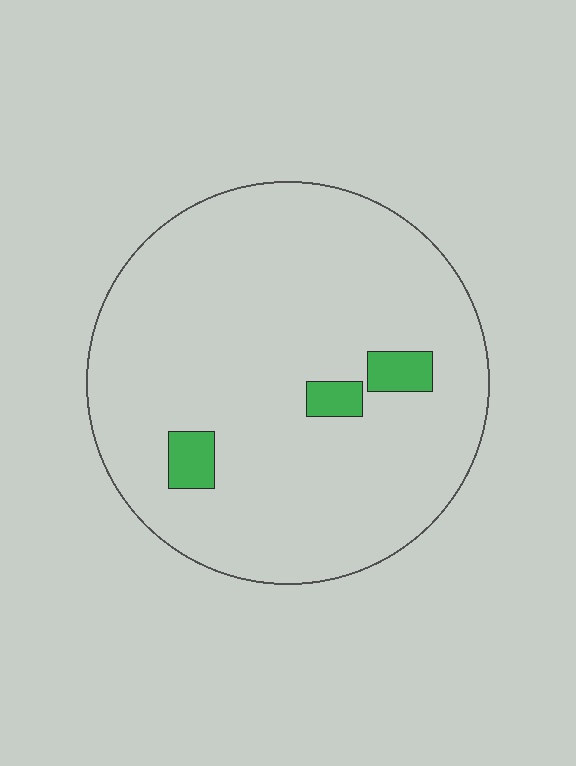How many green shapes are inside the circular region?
3.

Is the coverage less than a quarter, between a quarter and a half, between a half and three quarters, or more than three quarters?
Less than a quarter.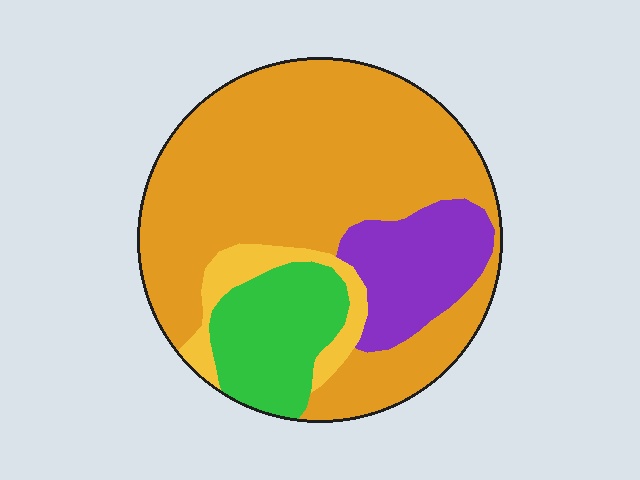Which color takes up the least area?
Yellow, at roughly 10%.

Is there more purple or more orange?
Orange.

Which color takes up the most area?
Orange, at roughly 65%.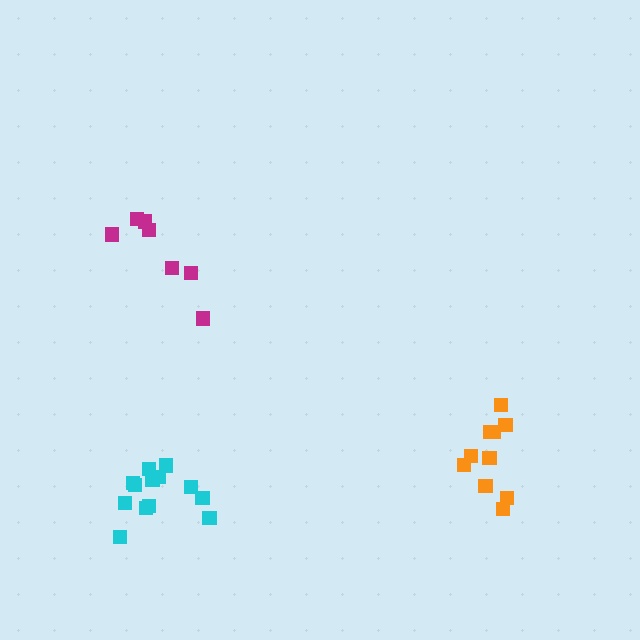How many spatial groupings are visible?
There are 3 spatial groupings.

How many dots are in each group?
Group 1: 10 dots, Group 2: 13 dots, Group 3: 7 dots (30 total).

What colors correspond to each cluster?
The clusters are colored: orange, cyan, magenta.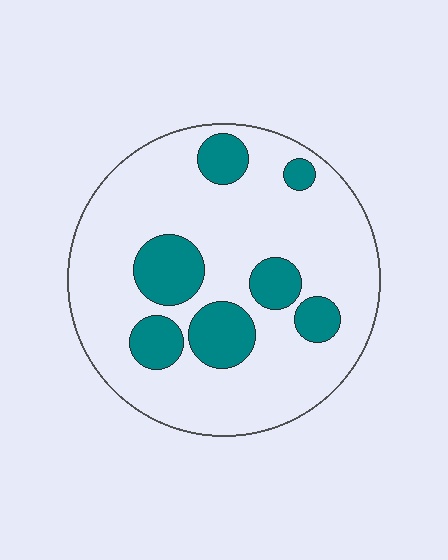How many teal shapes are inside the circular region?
7.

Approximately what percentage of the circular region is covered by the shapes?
Approximately 20%.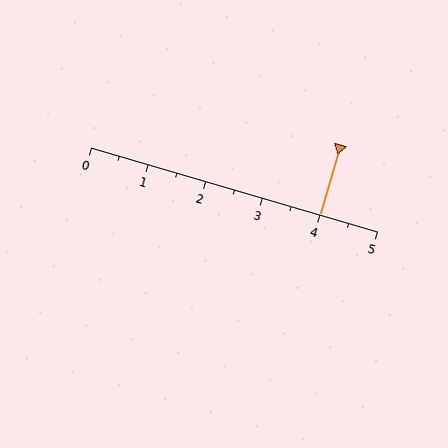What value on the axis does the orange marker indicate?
The marker indicates approximately 4.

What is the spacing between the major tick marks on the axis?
The major ticks are spaced 1 apart.